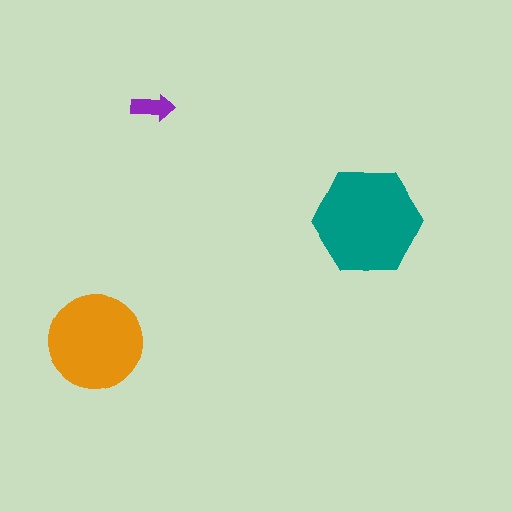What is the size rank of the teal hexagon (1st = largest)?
1st.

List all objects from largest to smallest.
The teal hexagon, the orange circle, the purple arrow.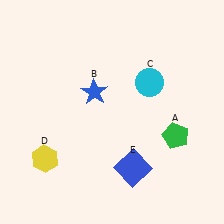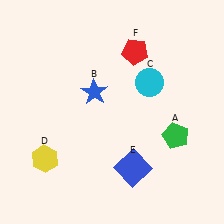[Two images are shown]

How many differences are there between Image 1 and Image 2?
There is 1 difference between the two images.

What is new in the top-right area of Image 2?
A red pentagon (F) was added in the top-right area of Image 2.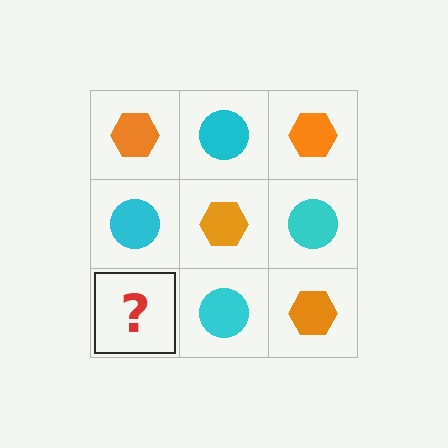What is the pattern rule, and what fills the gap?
The rule is that it alternates orange hexagon and cyan circle in a checkerboard pattern. The gap should be filled with an orange hexagon.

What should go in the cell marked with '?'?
The missing cell should contain an orange hexagon.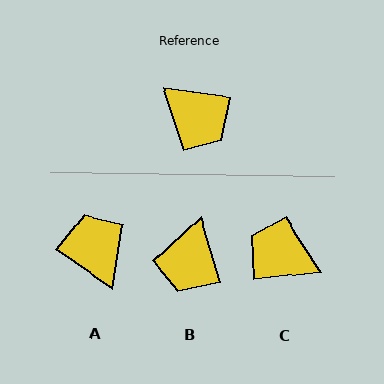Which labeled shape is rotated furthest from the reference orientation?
C, about 166 degrees away.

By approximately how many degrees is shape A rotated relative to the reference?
Approximately 153 degrees counter-clockwise.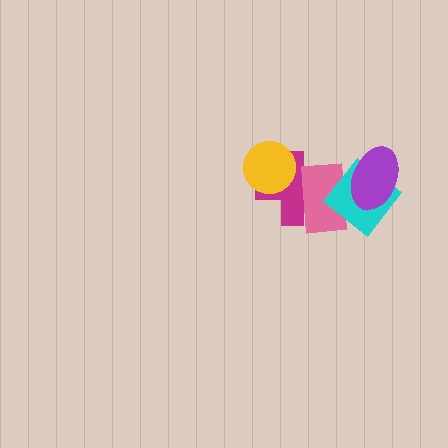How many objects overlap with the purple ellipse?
2 objects overlap with the purple ellipse.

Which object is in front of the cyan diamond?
The purple ellipse is in front of the cyan diamond.